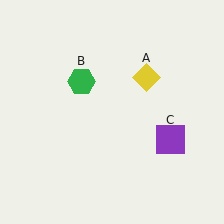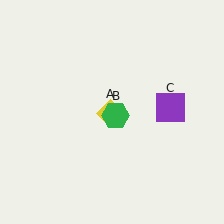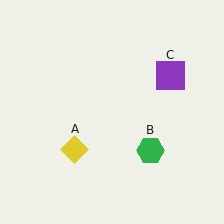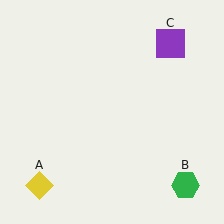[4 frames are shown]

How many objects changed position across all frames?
3 objects changed position: yellow diamond (object A), green hexagon (object B), purple square (object C).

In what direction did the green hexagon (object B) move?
The green hexagon (object B) moved down and to the right.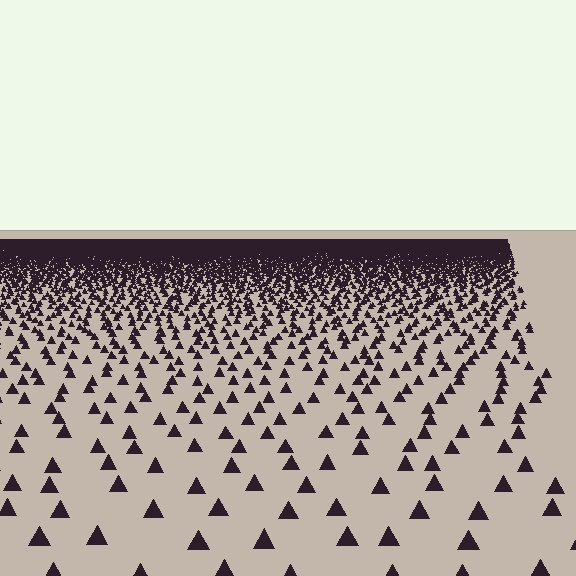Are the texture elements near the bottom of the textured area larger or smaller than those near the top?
Larger. Near the bottom, elements are closer to the viewer and appear at a bigger on-screen size.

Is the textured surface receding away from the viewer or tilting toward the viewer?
The surface is receding away from the viewer. Texture elements get smaller and denser toward the top.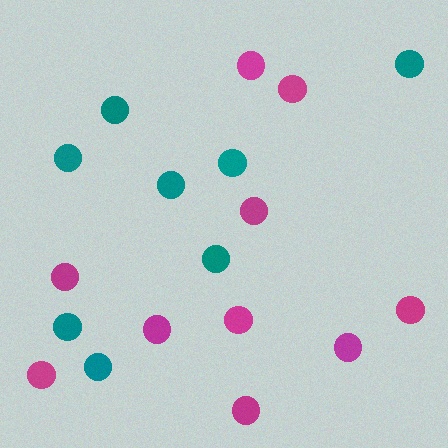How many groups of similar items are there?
There are 2 groups: one group of magenta circles (10) and one group of teal circles (8).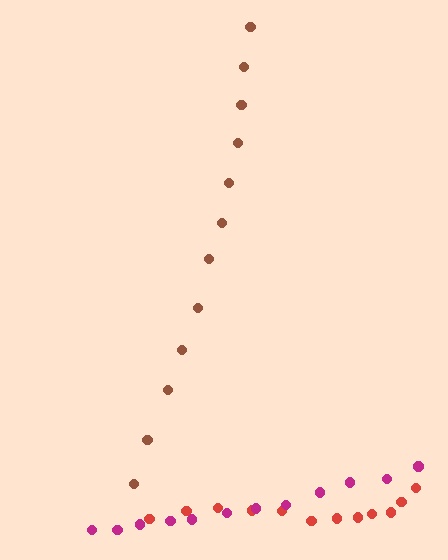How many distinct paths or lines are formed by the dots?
There are 3 distinct paths.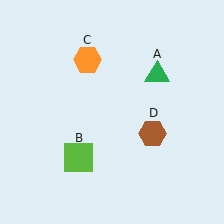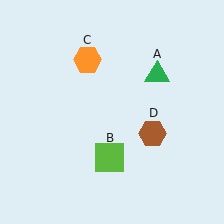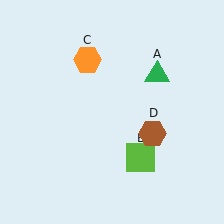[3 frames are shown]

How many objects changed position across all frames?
1 object changed position: lime square (object B).